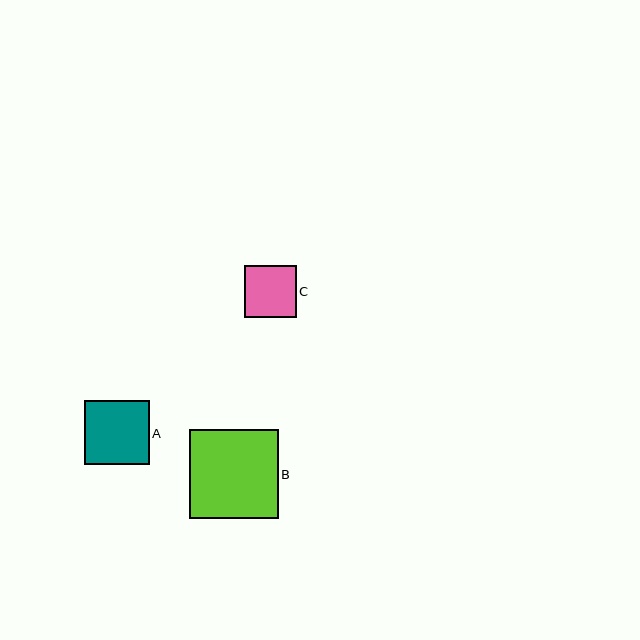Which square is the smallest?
Square C is the smallest with a size of approximately 52 pixels.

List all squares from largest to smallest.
From largest to smallest: B, A, C.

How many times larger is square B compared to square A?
Square B is approximately 1.4 times the size of square A.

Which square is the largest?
Square B is the largest with a size of approximately 89 pixels.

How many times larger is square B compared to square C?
Square B is approximately 1.7 times the size of square C.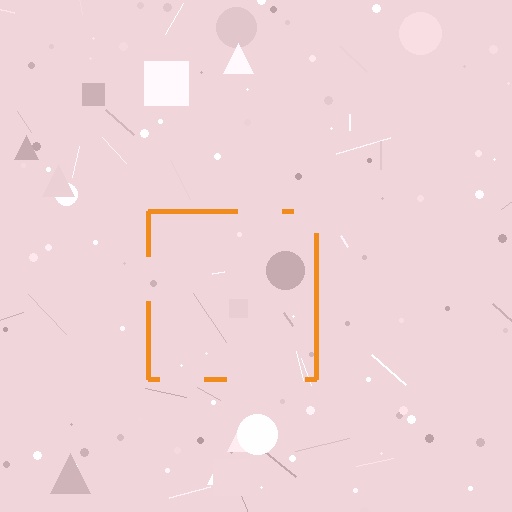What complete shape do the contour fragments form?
The contour fragments form a square.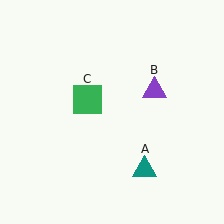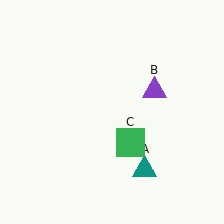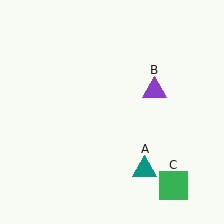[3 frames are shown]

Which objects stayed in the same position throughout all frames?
Teal triangle (object A) and purple triangle (object B) remained stationary.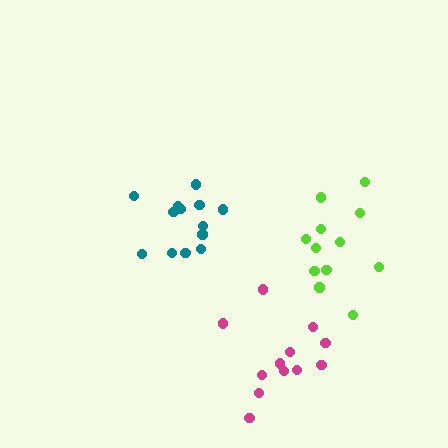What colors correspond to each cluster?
The clusters are colored: teal, lime, magenta.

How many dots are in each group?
Group 1: 13 dots, Group 2: 12 dots, Group 3: 12 dots (37 total).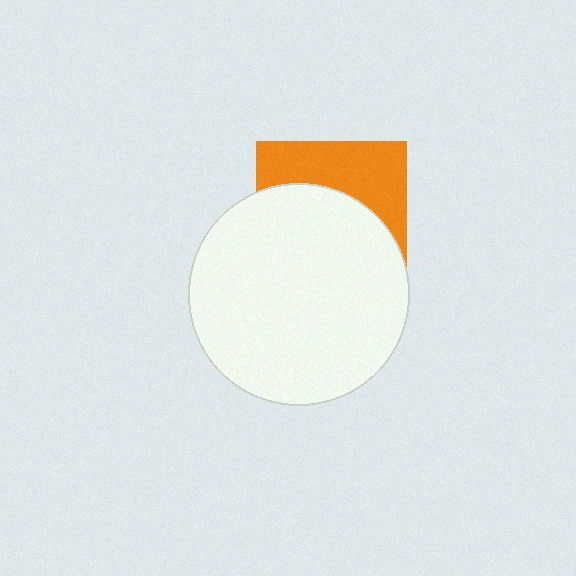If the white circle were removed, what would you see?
You would see the complete orange square.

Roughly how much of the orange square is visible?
A small part of it is visible (roughly 39%).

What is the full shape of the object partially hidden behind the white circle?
The partially hidden object is an orange square.